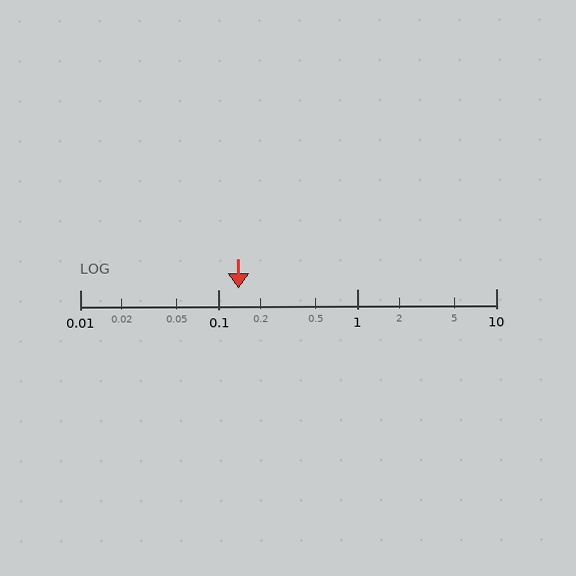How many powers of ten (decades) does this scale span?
The scale spans 3 decades, from 0.01 to 10.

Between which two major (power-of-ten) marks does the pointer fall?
The pointer is between 0.1 and 1.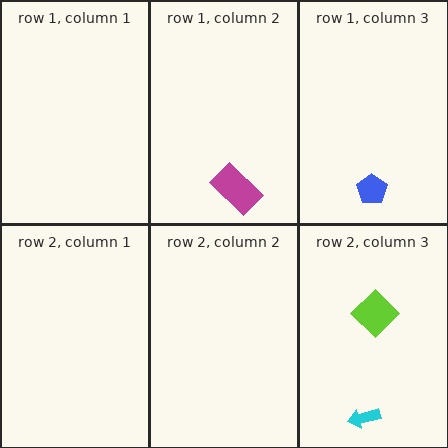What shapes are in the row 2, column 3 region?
The lime diamond, the cyan arrow.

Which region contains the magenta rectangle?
The row 1, column 2 region.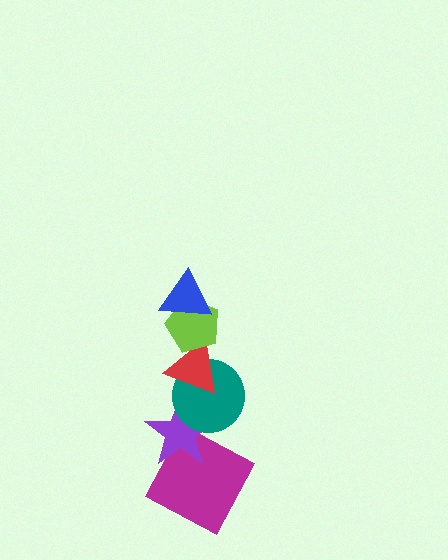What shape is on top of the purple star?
The teal circle is on top of the purple star.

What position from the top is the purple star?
The purple star is 5th from the top.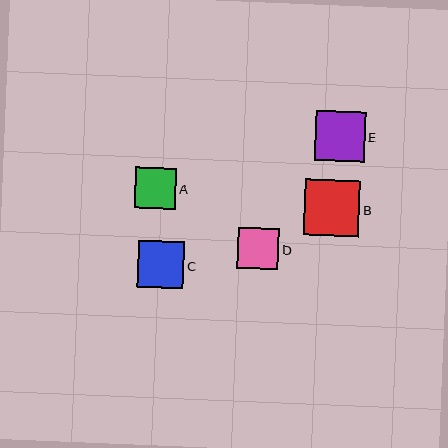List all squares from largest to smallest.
From largest to smallest: B, E, C, A, D.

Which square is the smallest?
Square D is the smallest with a size of approximately 41 pixels.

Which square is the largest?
Square B is the largest with a size of approximately 56 pixels.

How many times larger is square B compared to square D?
Square B is approximately 1.4 times the size of square D.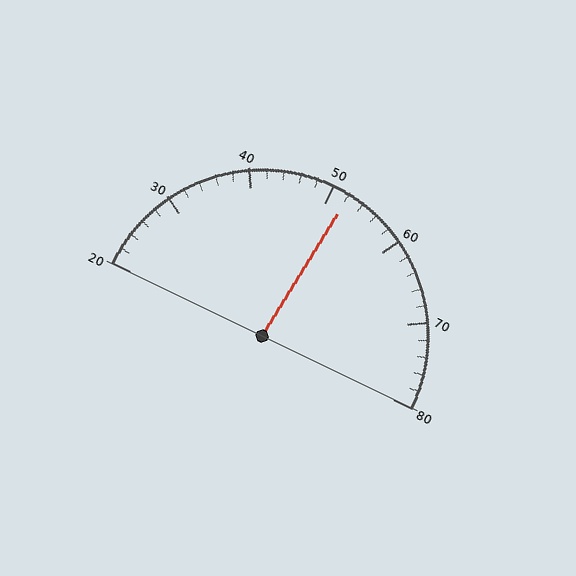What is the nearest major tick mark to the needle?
The nearest major tick mark is 50.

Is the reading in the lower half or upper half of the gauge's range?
The reading is in the upper half of the range (20 to 80).